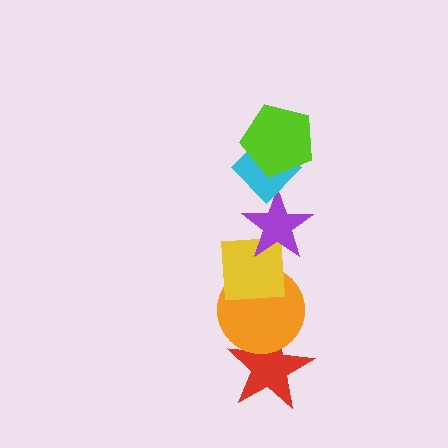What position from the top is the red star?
The red star is 6th from the top.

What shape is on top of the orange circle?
The yellow square is on top of the orange circle.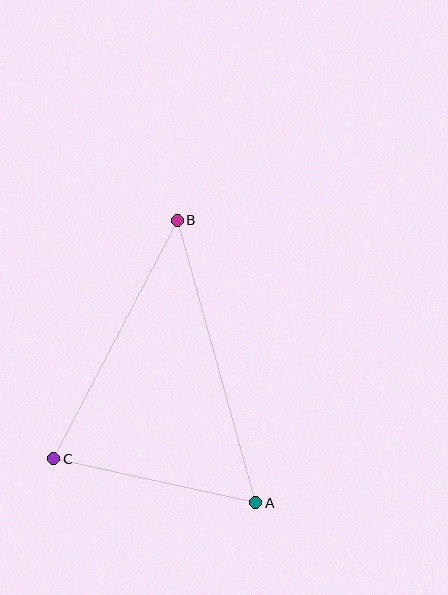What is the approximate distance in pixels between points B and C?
The distance between B and C is approximately 268 pixels.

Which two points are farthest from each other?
Points A and B are farthest from each other.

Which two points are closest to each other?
Points A and C are closest to each other.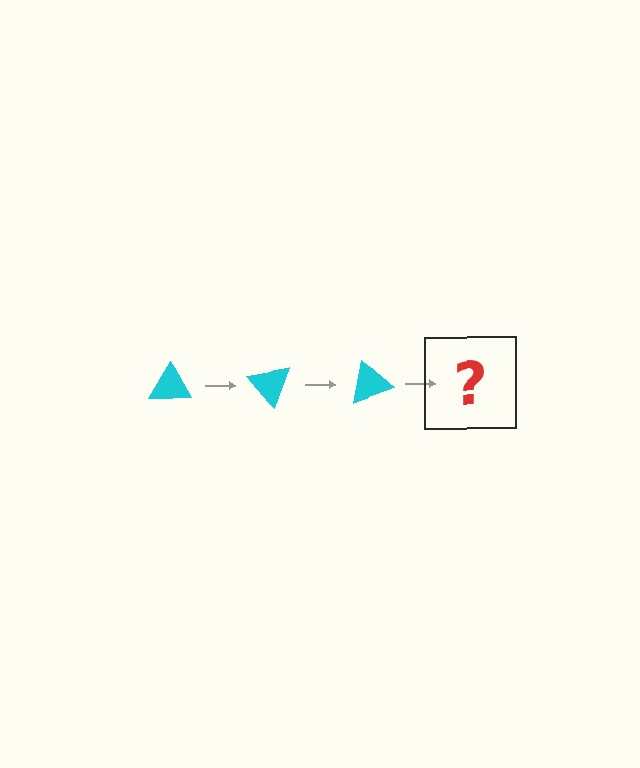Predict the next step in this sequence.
The next step is a cyan triangle rotated 150 degrees.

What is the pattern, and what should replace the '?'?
The pattern is that the triangle rotates 50 degrees each step. The '?' should be a cyan triangle rotated 150 degrees.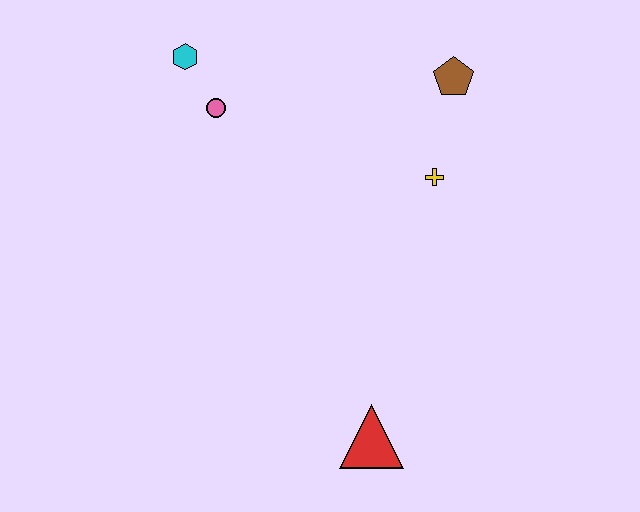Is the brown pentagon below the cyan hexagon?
Yes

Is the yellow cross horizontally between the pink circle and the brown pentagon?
Yes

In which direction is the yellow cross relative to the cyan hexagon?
The yellow cross is to the right of the cyan hexagon.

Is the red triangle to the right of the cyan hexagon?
Yes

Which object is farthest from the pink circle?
The red triangle is farthest from the pink circle.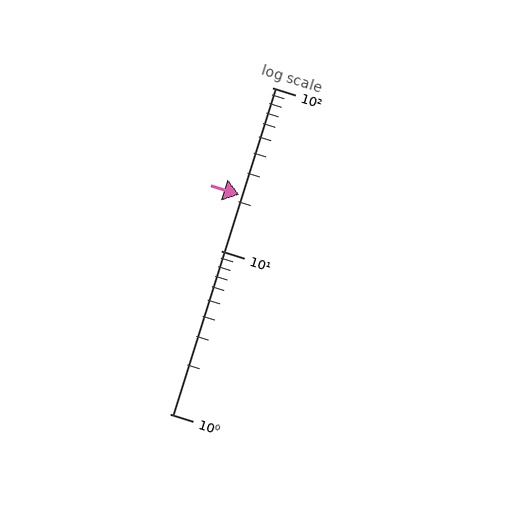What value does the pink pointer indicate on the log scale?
The pointer indicates approximately 22.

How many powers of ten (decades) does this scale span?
The scale spans 2 decades, from 1 to 100.